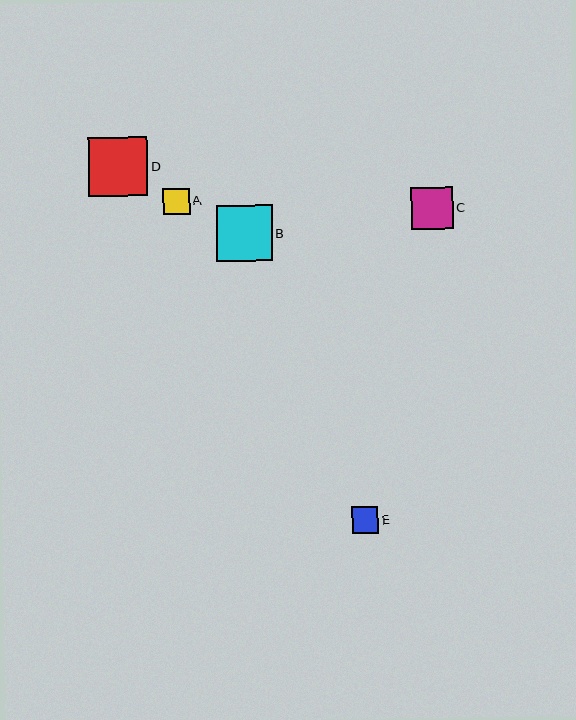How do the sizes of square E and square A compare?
Square E and square A are approximately the same size.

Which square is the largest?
Square D is the largest with a size of approximately 59 pixels.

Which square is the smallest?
Square A is the smallest with a size of approximately 26 pixels.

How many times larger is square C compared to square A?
Square C is approximately 1.6 times the size of square A.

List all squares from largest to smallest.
From largest to smallest: D, B, C, E, A.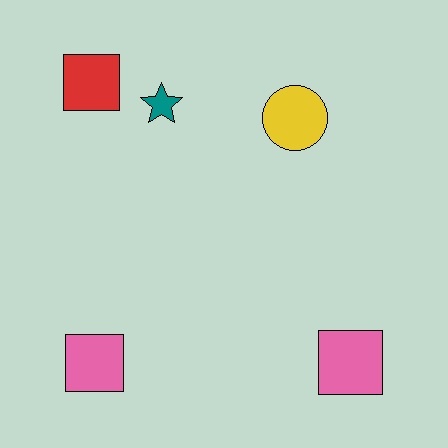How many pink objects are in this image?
There are 2 pink objects.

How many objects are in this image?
There are 5 objects.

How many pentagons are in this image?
There are no pentagons.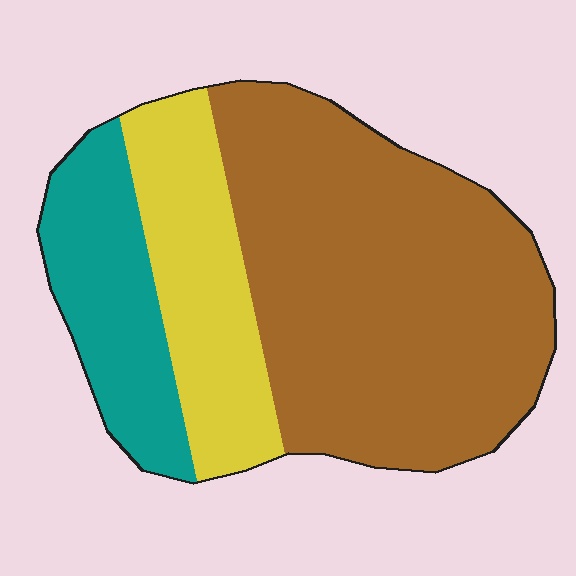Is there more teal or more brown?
Brown.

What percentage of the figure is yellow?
Yellow takes up about one fifth (1/5) of the figure.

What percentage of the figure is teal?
Teal covers about 20% of the figure.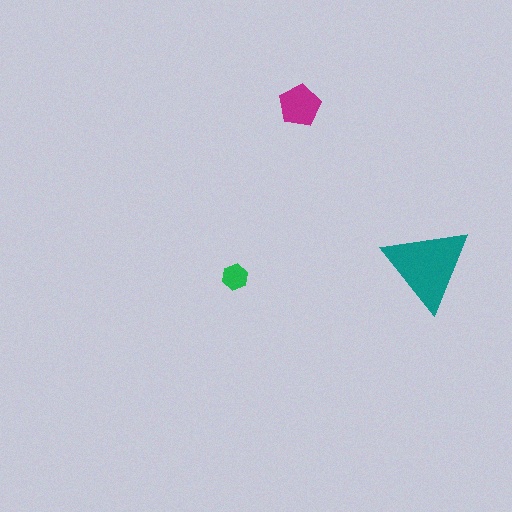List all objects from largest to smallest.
The teal triangle, the magenta pentagon, the green hexagon.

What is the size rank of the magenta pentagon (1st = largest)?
2nd.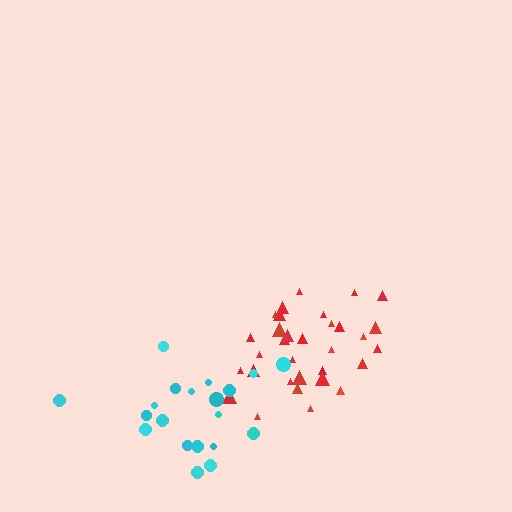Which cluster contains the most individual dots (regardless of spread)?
Red (32).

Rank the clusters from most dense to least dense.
red, cyan.